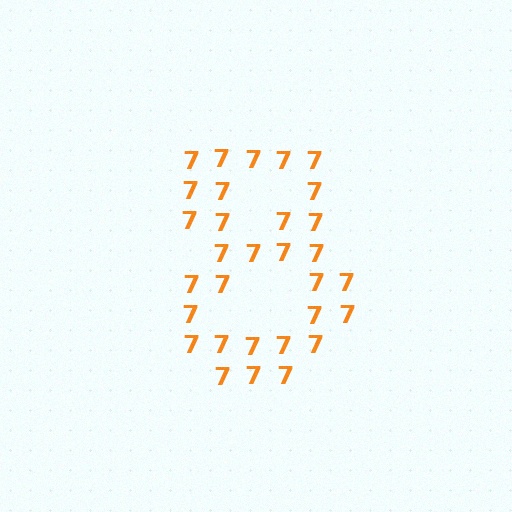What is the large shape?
The large shape is the digit 8.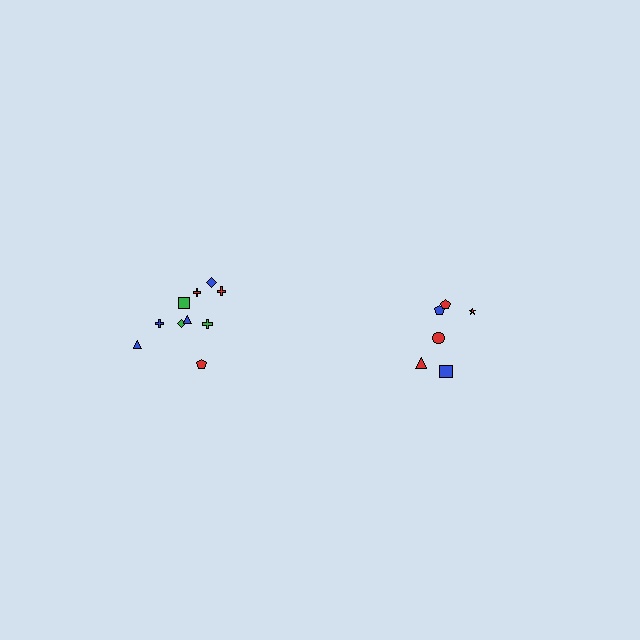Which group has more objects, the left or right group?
The left group.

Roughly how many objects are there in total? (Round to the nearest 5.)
Roughly 15 objects in total.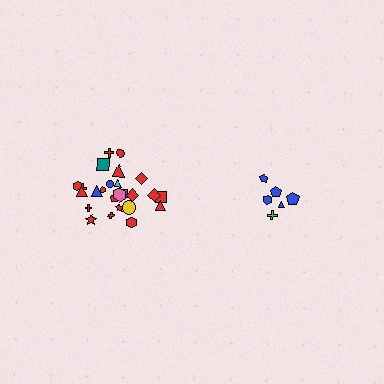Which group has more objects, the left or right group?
The left group.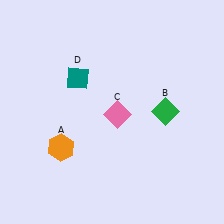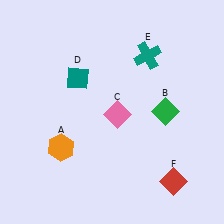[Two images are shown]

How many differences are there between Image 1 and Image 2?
There are 2 differences between the two images.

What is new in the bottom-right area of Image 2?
A red diamond (F) was added in the bottom-right area of Image 2.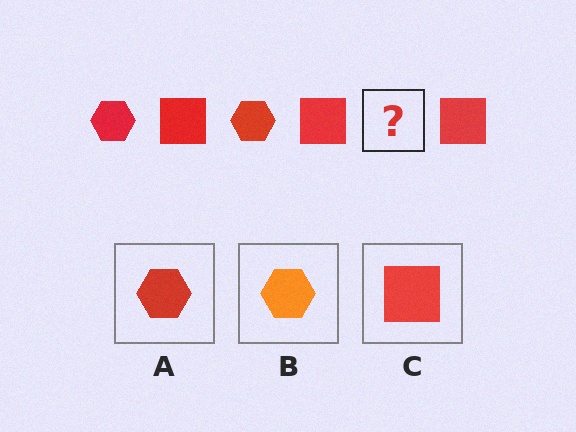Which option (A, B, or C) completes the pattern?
A.